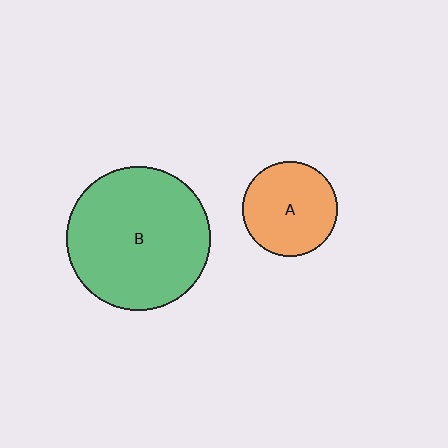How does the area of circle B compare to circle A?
Approximately 2.3 times.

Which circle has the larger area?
Circle B (green).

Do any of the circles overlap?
No, none of the circles overlap.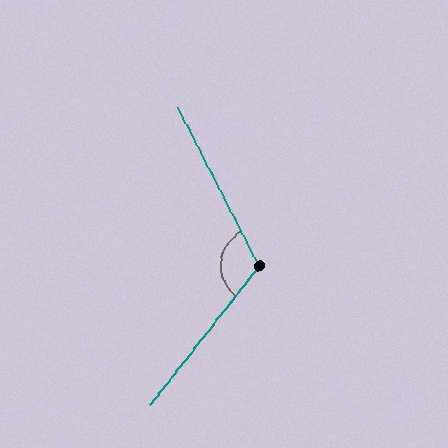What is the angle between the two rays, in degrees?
Approximately 115 degrees.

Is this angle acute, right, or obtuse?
It is obtuse.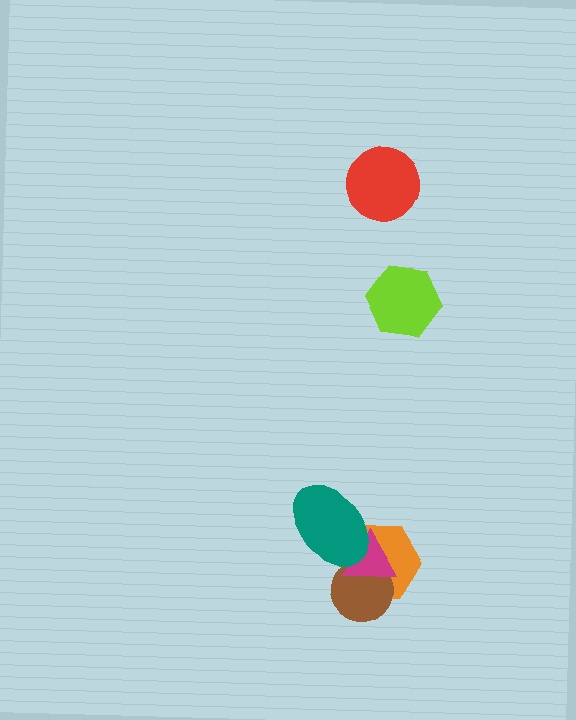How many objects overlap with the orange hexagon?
3 objects overlap with the orange hexagon.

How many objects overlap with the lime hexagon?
0 objects overlap with the lime hexagon.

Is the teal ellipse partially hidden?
No, no other shape covers it.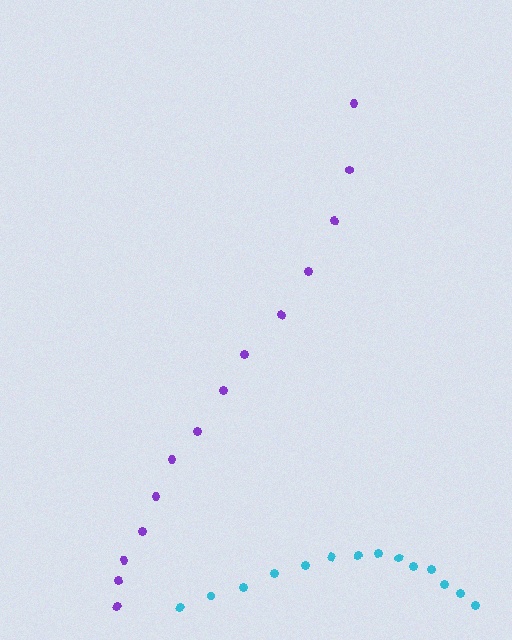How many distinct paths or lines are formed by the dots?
There are 2 distinct paths.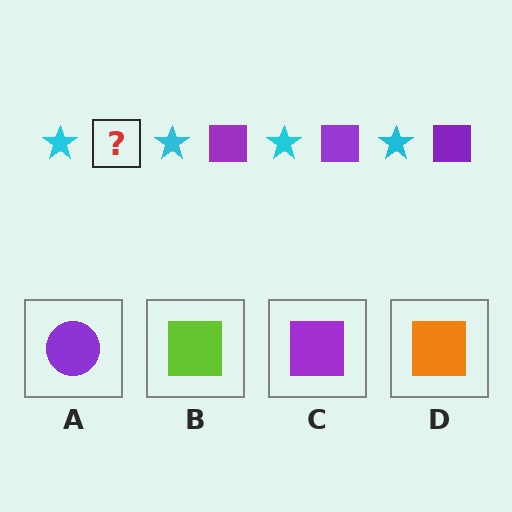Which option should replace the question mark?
Option C.